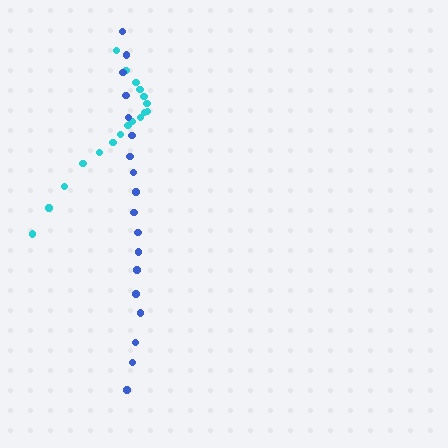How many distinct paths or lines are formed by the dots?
There are 2 distinct paths.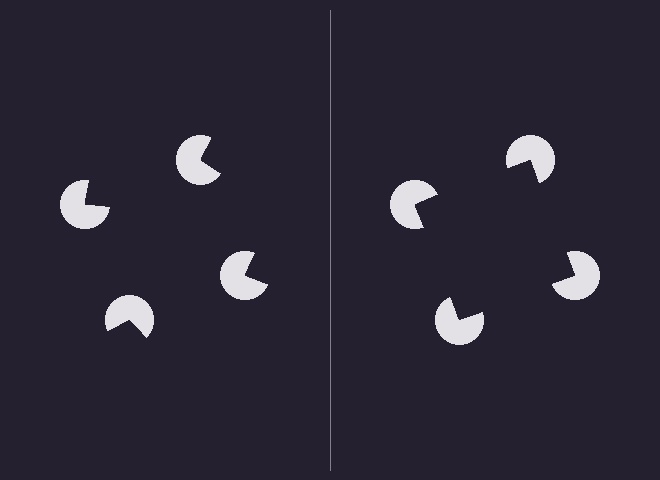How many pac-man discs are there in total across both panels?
8 — 4 on each side.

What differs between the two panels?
The pac-man discs are positioned identically on both sides; only the wedge orientations differ. On the right they align to a square; on the left they are misaligned.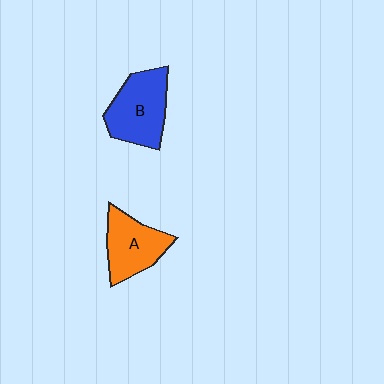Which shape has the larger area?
Shape B (blue).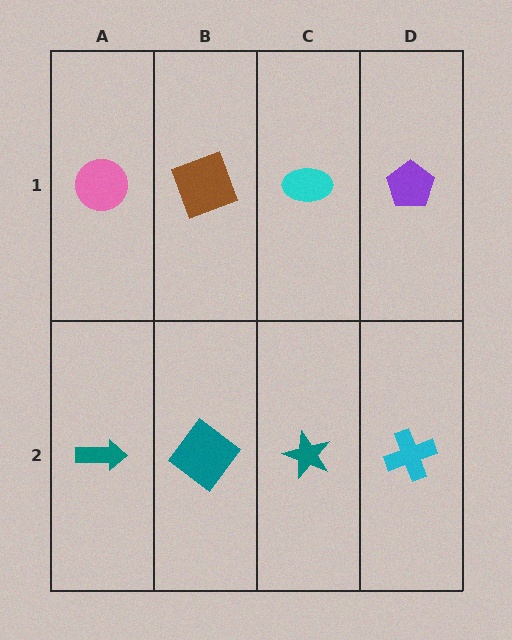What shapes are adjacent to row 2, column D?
A purple pentagon (row 1, column D), a teal star (row 2, column C).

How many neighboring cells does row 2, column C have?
3.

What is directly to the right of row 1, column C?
A purple pentagon.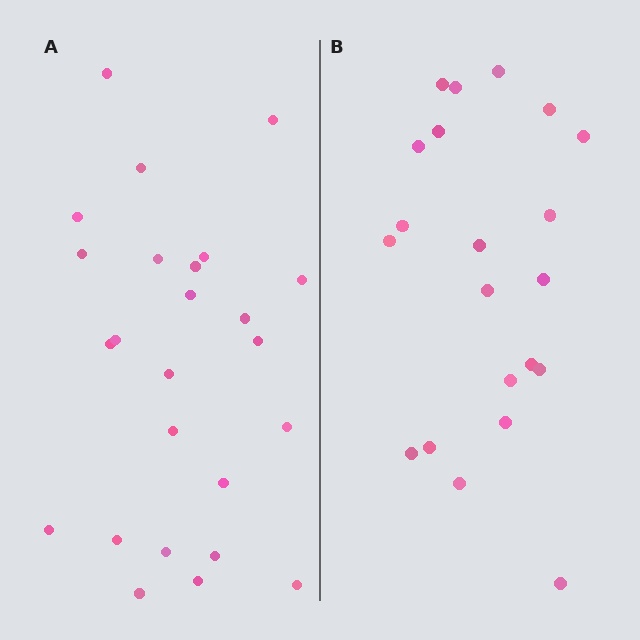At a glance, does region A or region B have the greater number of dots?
Region A (the left region) has more dots.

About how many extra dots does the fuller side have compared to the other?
Region A has about 4 more dots than region B.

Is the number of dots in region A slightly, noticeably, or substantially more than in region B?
Region A has only slightly more — the two regions are fairly close. The ratio is roughly 1.2 to 1.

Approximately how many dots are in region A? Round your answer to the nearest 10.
About 20 dots. (The exact count is 25, which rounds to 20.)